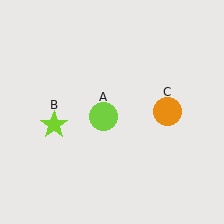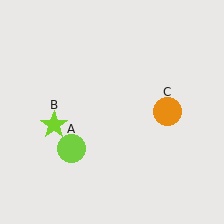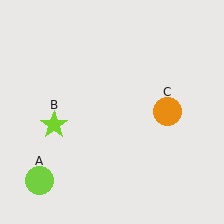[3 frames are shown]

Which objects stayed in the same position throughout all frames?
Lime star (object B) and orange circle (object C) remained stationary.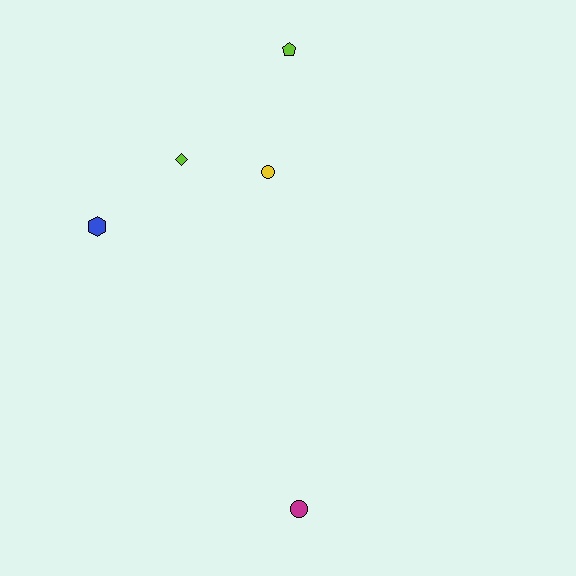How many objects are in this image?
There are 5 objects.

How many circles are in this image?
There are 2 circles.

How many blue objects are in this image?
There is 1 blue object.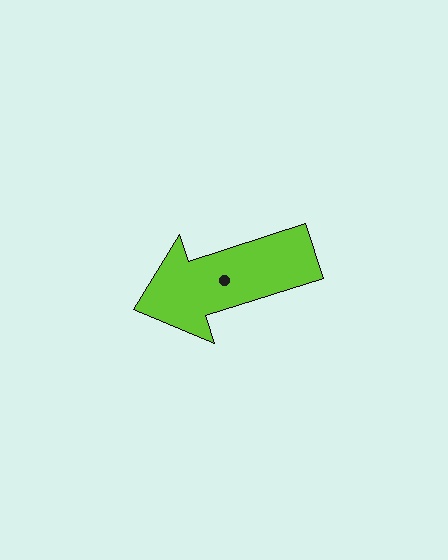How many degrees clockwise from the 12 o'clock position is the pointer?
Approximately 252 degrees.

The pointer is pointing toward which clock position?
Roughly 8 o'clock.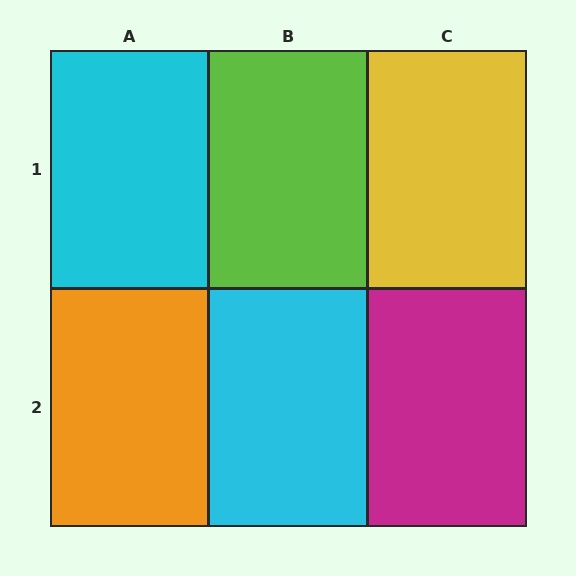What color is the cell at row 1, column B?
Lime.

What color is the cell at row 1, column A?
Cyan.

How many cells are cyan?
2 cells are cyan.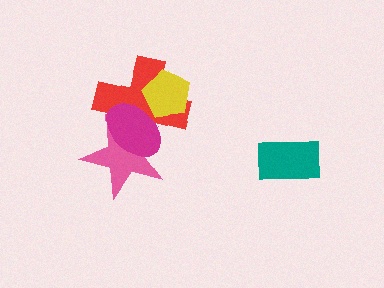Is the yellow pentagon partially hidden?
Yes, it is partially covered by another shape.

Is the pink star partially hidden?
Yes, it is partially covered by another shape.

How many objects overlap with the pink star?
2 objects overlap with the pink star.